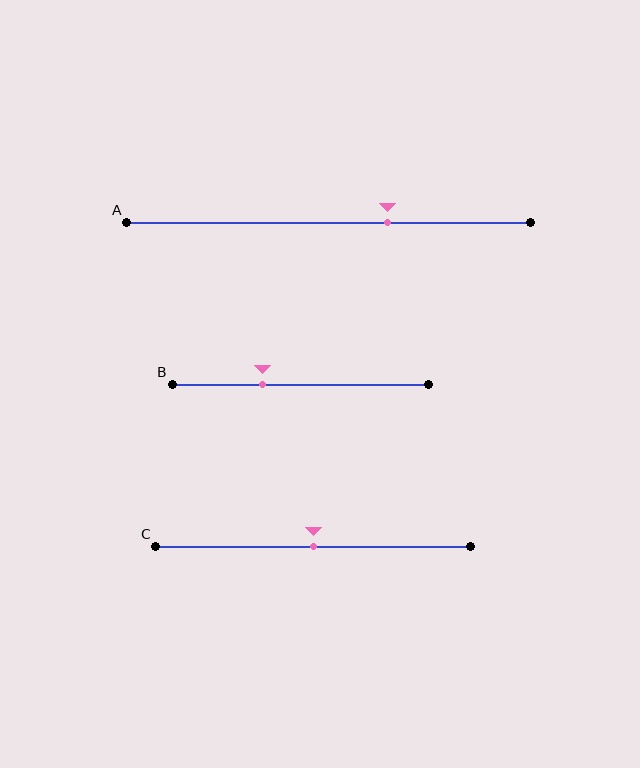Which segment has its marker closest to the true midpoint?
Segment C has its marker closest to the true midpoint.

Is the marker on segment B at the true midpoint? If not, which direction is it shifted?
No, the marker on segment B is shifted to the left by about 15% of the segment length.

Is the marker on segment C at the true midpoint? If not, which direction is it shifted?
Yes, the marker on segment C is at the true midpoint.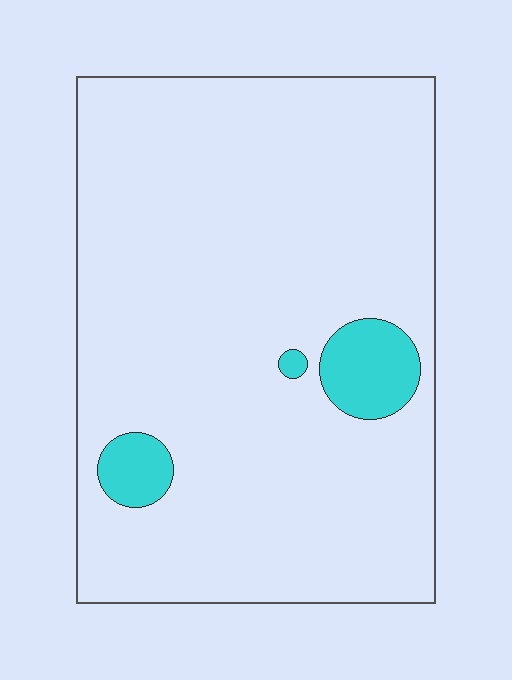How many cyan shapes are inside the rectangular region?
3.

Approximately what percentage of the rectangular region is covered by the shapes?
Approximately 5%.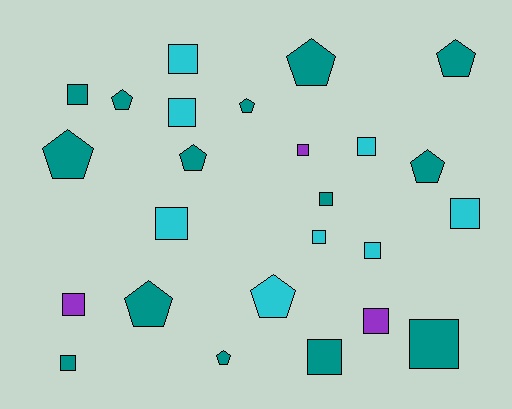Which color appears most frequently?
Teal, with 14 objects.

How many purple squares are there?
There are 3 purple squares.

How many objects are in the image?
There are 25 objects.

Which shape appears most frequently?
Square, with 15 objects.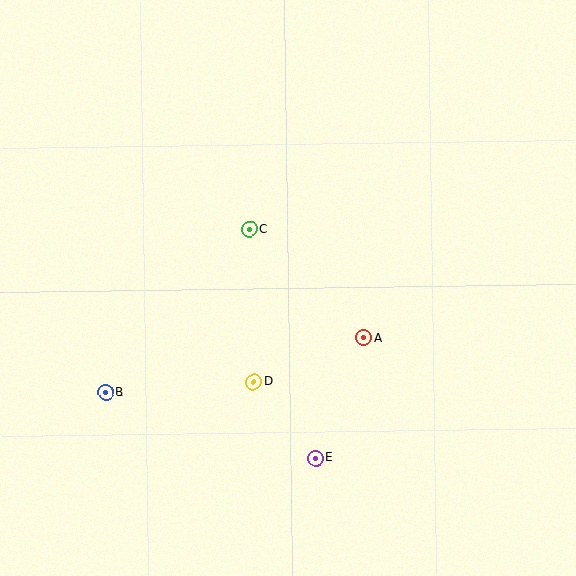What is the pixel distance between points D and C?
The distance between D and C is 153 pixels.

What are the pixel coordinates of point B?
Point B is at (106, 392).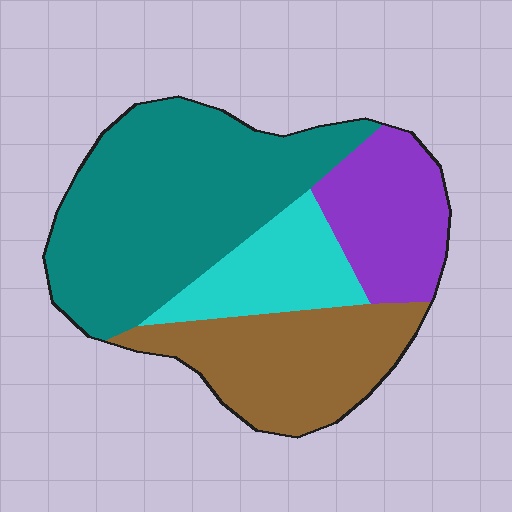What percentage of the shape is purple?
Purple covers 18% of the shape.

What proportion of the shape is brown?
Brown covers 25% of the shape.